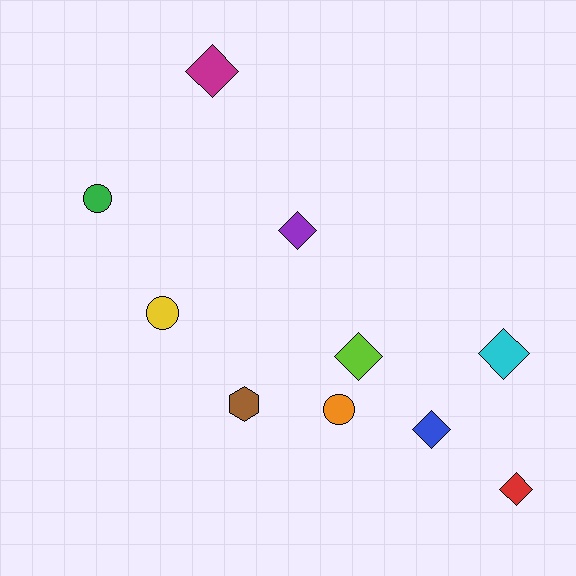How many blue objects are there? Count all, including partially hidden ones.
There is 1 blue object.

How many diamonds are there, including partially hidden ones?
There are 6 diamonds.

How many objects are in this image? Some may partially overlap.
There are 10 objects.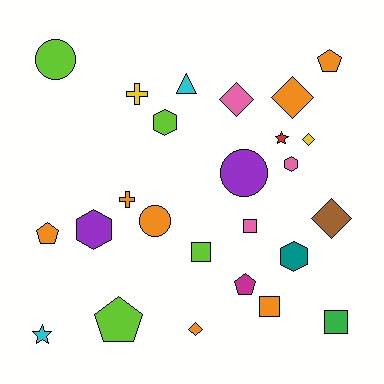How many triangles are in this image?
There is 1 triangle.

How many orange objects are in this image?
There are 7 orange objects.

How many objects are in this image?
There are 25 objects.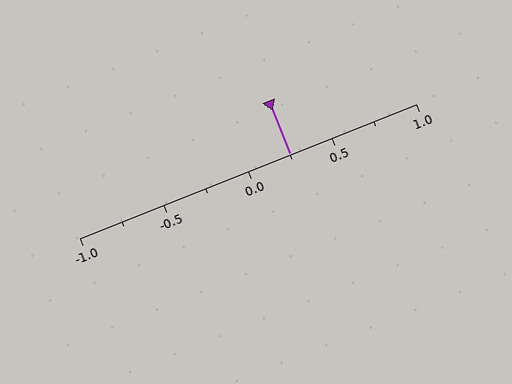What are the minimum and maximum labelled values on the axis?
The axis runs from -1.0 to 1.0.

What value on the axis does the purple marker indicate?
The marker indicates approximately 0.25.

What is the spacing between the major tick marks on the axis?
The major ticks are spaced 0.5 apart.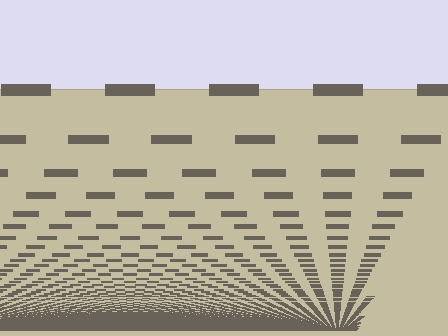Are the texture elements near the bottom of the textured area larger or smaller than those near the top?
Smaller. The gradient is inverted — elements near the bottom are smaller and denser.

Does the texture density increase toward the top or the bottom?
Density increases toward the bottom.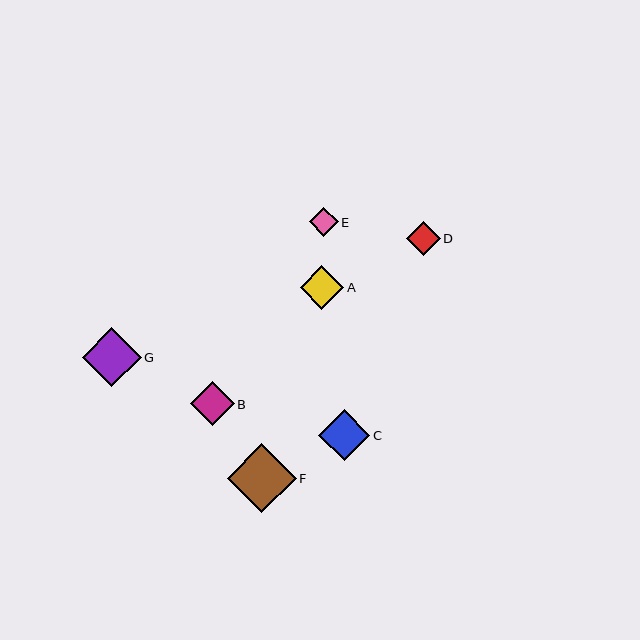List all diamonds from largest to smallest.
From largest to smallest: F, G, C, B, A, D, E.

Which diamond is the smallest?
Diamond E is the smallest with a size of approximately 29 pixels.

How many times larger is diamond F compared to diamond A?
Diamond F is approximately 1.6 times the size of diamond A.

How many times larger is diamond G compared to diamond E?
Diamond G is approximately 2.0 times the size of diamond E.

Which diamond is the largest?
Diamond F is the largest with a size of approximately 69 pixels.